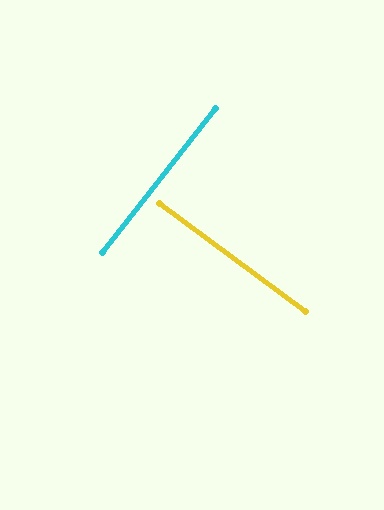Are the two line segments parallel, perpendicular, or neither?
Perpendicular — they meet at approximately 88°.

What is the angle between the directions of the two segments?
Approximately 88 degrees.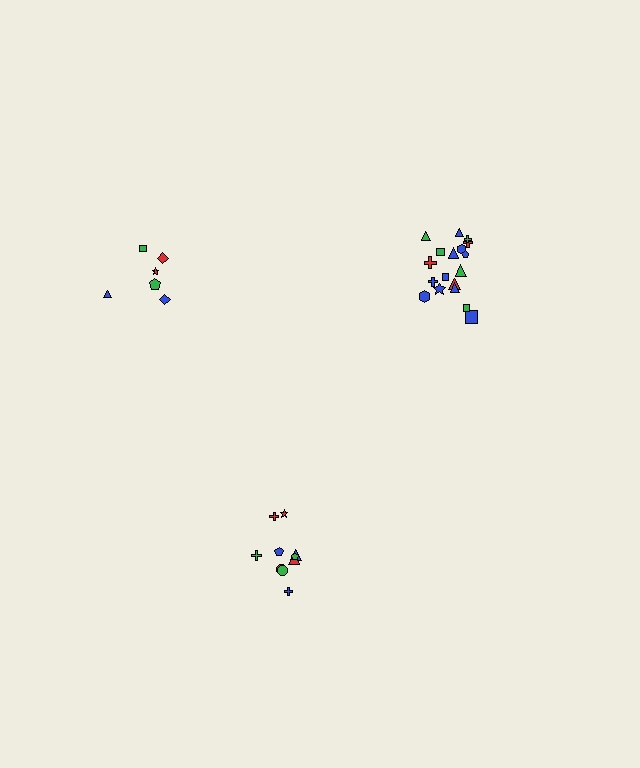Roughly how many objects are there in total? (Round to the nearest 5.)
Roughly 35 objects in total.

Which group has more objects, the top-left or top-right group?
The top-right group.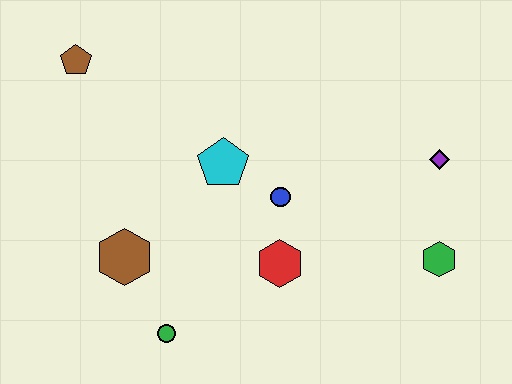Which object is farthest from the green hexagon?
The brown pentagon is farthest from the green hexagon.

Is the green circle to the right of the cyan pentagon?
No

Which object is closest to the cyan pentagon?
The blue circle is closest to the cyan pentagon.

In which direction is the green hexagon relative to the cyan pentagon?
The green hexagon is to the right of the cyan pentagon.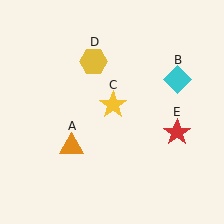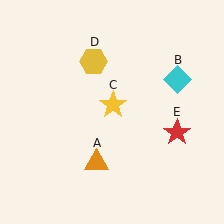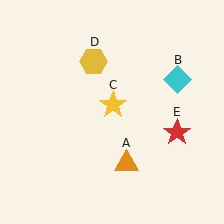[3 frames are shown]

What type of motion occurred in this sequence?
The orange triangle (object A) rotated counterclockwise around the center of the scene.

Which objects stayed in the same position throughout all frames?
Cyan diamond (object B) and yellow star (object C) and yellow hexagon (object D) and red star (object E) remained stationary.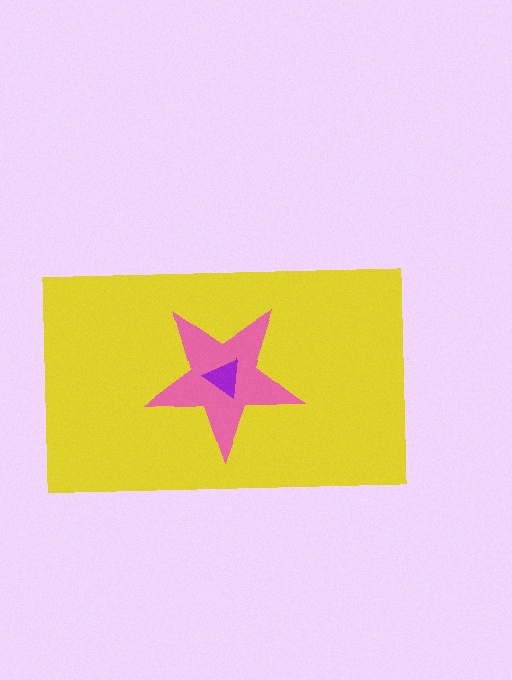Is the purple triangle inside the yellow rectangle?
Yes.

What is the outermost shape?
The yellow rectangle.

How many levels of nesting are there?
3.